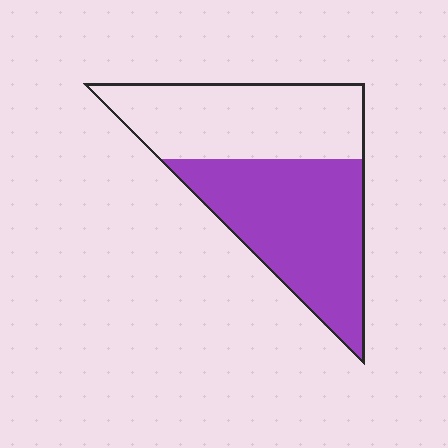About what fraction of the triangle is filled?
About one half (1/2).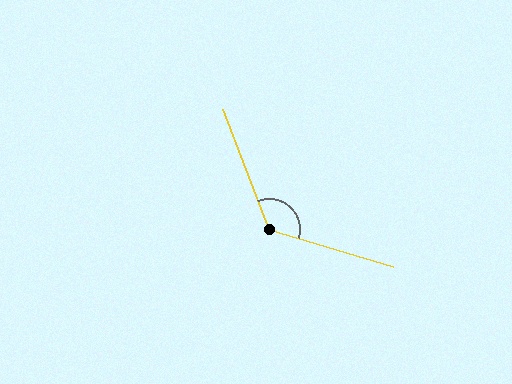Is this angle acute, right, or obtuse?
It is obtuse.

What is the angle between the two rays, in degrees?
Approximately 128 degrees.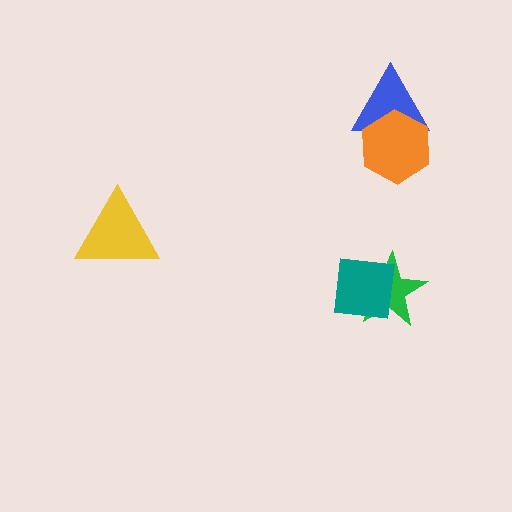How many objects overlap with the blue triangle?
1 object overlaps with the blue triangle.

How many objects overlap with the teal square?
1 object overlaps with the teal square.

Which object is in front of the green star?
The teal square is in front of the green star.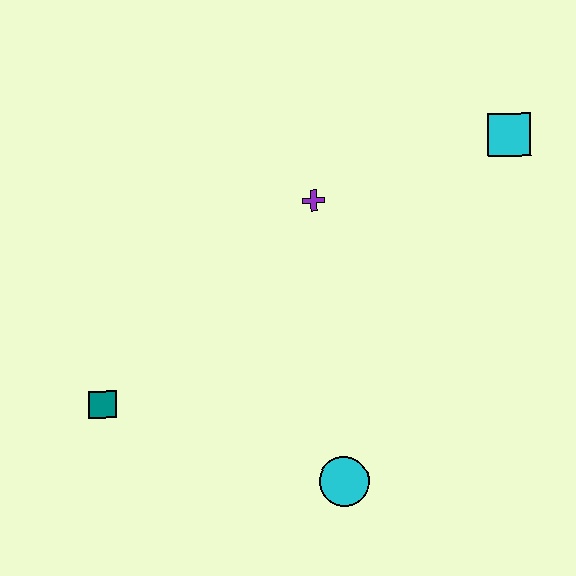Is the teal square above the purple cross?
No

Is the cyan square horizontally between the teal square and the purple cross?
No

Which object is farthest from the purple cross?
The teal square is farthest from the purple cross.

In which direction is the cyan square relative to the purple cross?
The cyan square is to the right of the purple cross.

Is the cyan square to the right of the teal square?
Yes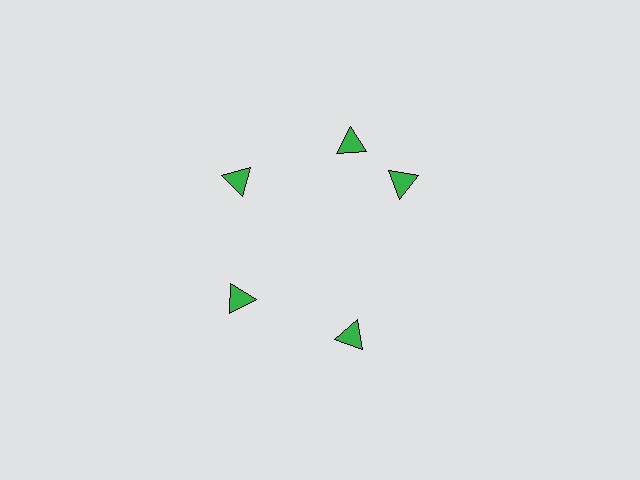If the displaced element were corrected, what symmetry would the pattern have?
It would have 5-fold rotational symmetry — the pattern would map onto itself every 72 degrees.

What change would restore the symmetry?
The symmetry would be restored by rotating it back into even spacing with its neighbors so that all 5 triangles sit at equal angles and equal distance from the center.